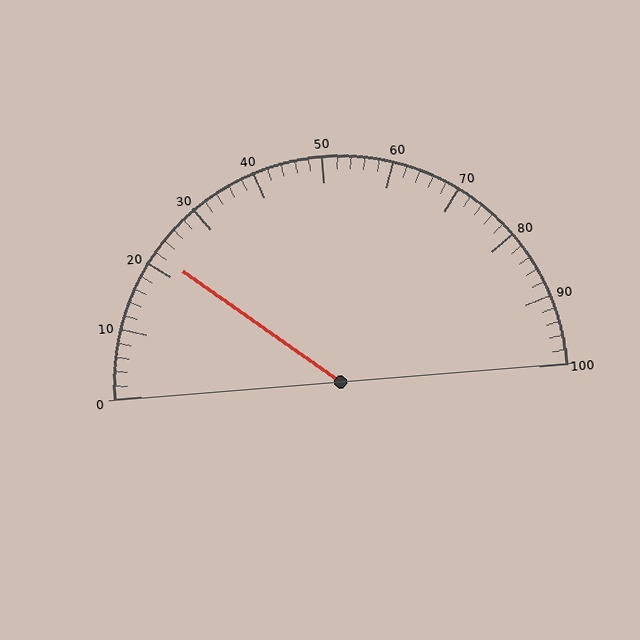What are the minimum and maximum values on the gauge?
The gauge ranges from 0 to 100.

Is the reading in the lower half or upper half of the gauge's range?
The reading is in the lower half of the range (0 to 100).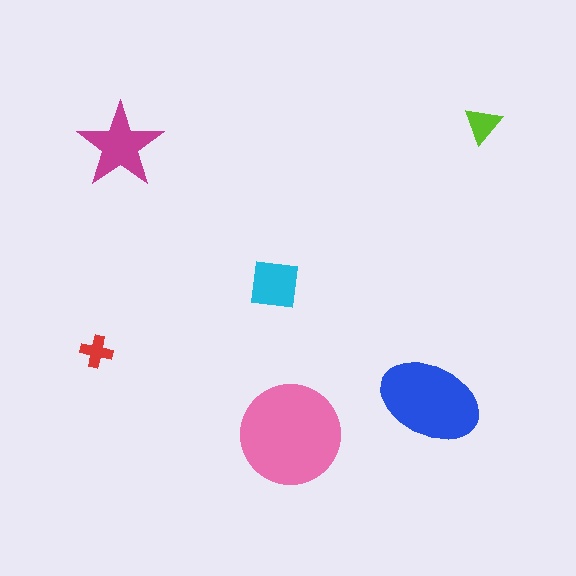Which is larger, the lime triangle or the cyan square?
The cyan square.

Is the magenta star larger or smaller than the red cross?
Larger.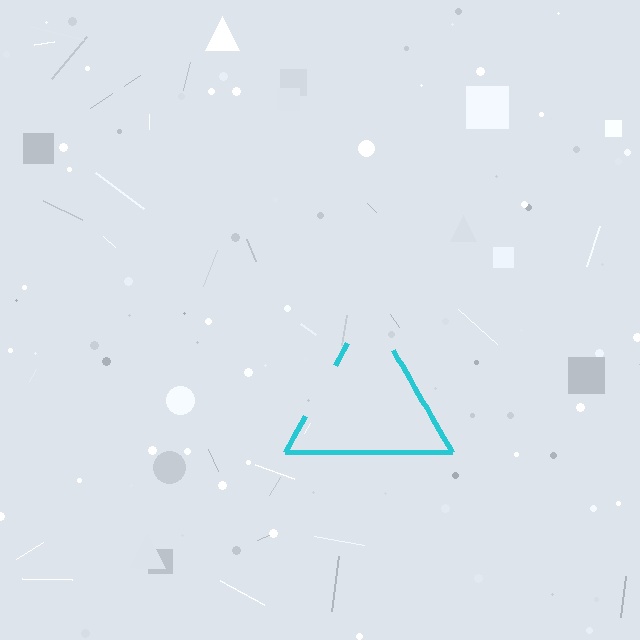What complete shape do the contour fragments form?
The contour fragments form a triangle.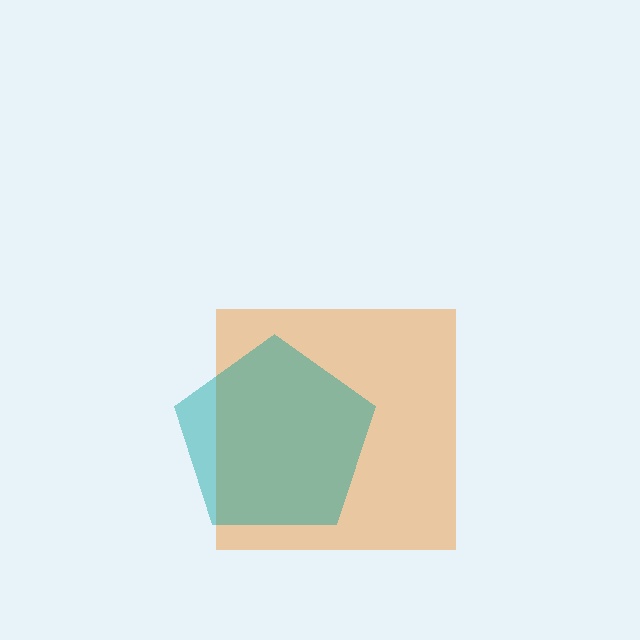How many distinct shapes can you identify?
There are 2 distinct shapes: an orange square, a teal pentagon.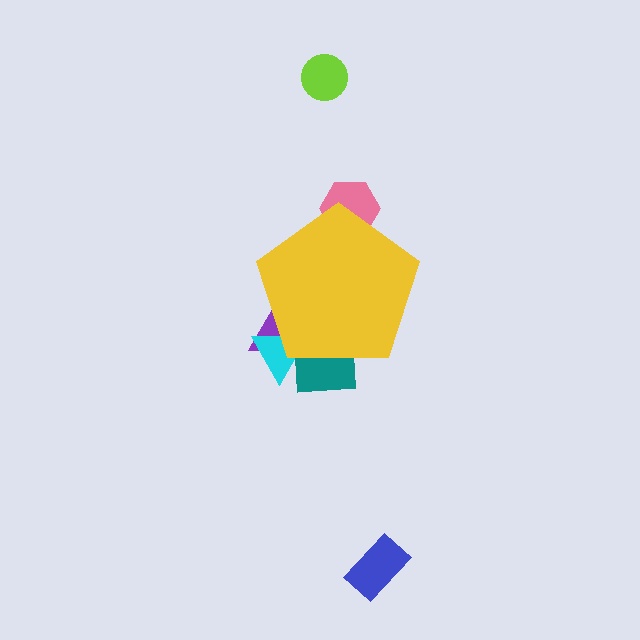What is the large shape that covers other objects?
A yellow pentagon.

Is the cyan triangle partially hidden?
Yes, the cyan triangle is partially hidden behind the yellow pentagon.